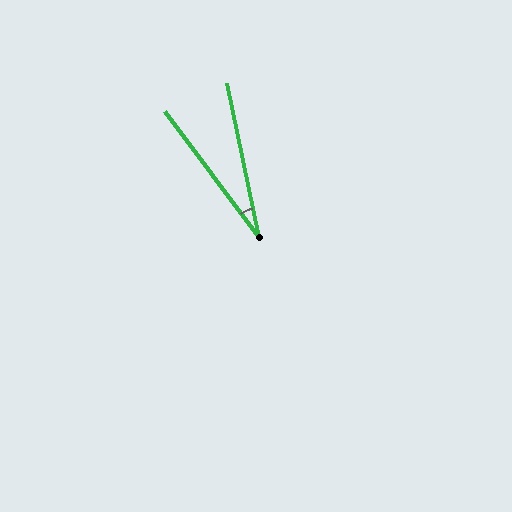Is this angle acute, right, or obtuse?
It is acute.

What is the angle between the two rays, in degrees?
Approximately 25 degrees.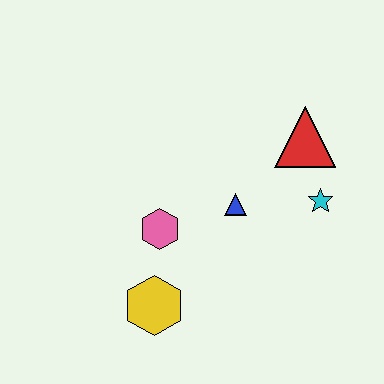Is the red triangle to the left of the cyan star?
Yes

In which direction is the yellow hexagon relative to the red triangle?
The yellow hexagon is below the red triangle.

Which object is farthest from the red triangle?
The yellow hexagon is farthest from the red triangle.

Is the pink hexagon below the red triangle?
Yes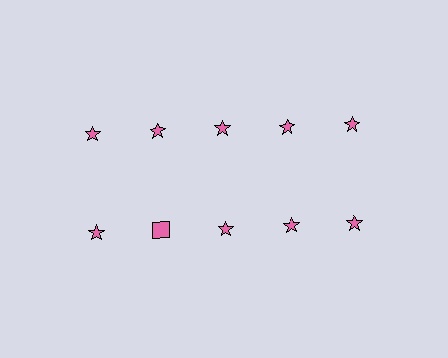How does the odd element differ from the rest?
It has a different shape: square instead of star.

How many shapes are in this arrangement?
There are 10 shapes arranged in a grid pattern.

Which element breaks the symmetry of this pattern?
The pink square in the second row, second from left column breaks the symmetry. All other shapes are pink stars.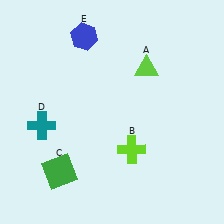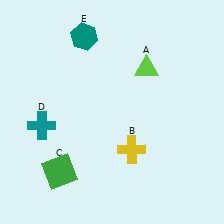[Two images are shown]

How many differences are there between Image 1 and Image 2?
There are 2 differences between the two images.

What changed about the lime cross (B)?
In Image 1, B is lime. In Image 2, it changed to yellow.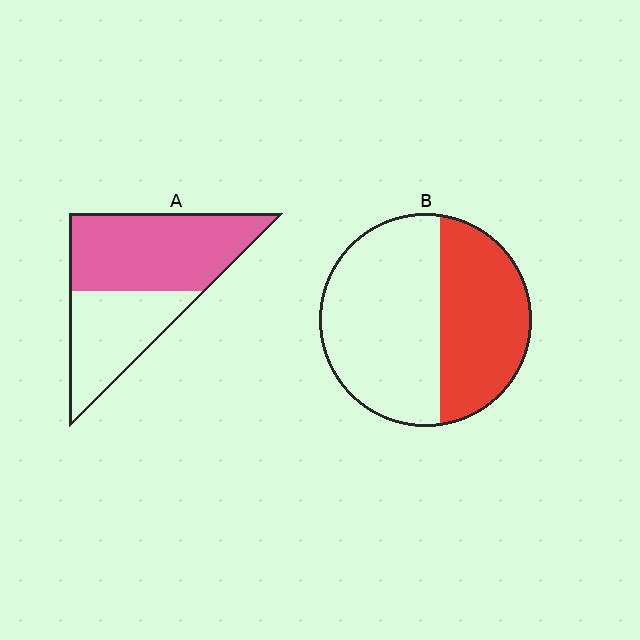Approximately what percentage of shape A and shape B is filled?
A is approximately 60% and B is approximately 40%.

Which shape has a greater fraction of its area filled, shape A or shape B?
Shape A.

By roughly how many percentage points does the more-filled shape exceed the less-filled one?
By roughly 20 percentage points (A over B).